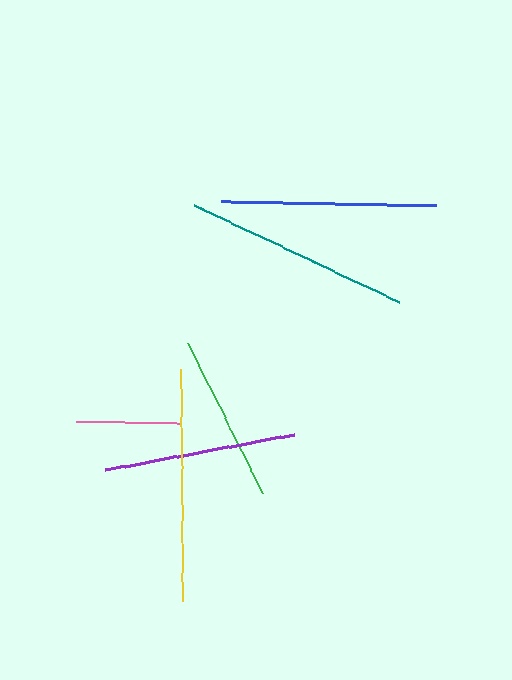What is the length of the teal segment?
The teal segment is approximately 228 pixels long.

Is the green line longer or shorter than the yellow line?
The yellow line is longer than the green line.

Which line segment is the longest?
The yellow line is the longest at approximately 232 pixels.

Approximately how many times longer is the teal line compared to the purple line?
The teal line is approximately 1.2 times the length of the purple line.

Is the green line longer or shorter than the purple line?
The purple line is longer than the green line.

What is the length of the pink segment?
The pink segment is approximately 104 pixels long.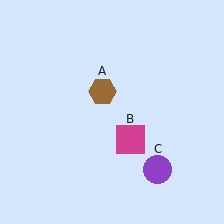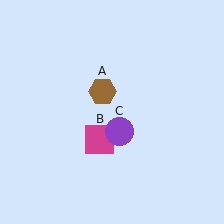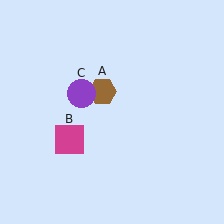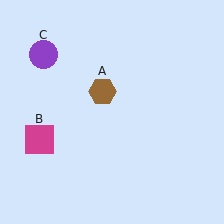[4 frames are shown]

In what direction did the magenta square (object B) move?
The magenta square (object B) moved left.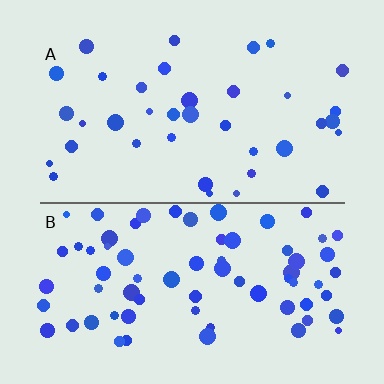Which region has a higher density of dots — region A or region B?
B (the bottom).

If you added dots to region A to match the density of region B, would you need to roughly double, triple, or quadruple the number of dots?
Approximately double.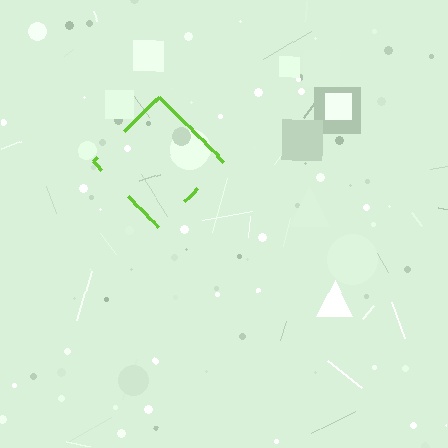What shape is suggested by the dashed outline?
The dashed outline suggests a diamond.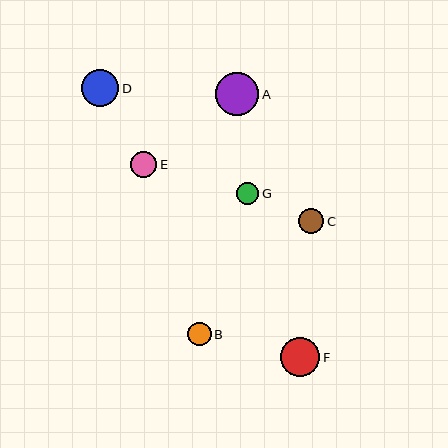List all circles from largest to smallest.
From largest to smallest: A, F, D, E, C, B, G.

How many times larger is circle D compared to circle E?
Circle D is approximately 1.4 times the size of circle E.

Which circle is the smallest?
Circle G is the smallest with a size of approximately 23 pixels.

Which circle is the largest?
Circle A is the largest with a size of approximately 43 pixels.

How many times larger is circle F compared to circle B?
Circle F is approximately 1.7 times the size of circle B.